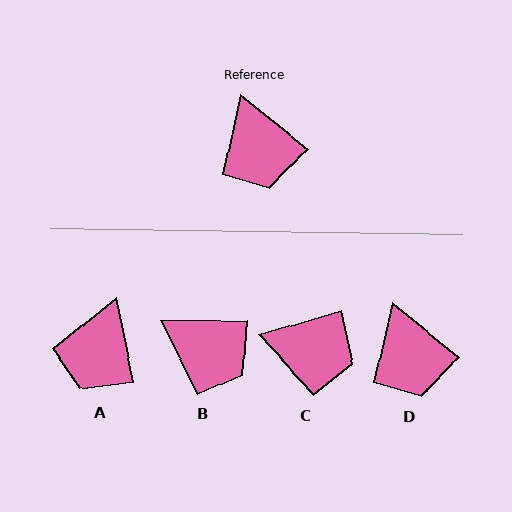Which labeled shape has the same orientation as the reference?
D.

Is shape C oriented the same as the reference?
No, it is off by about 55 degrees.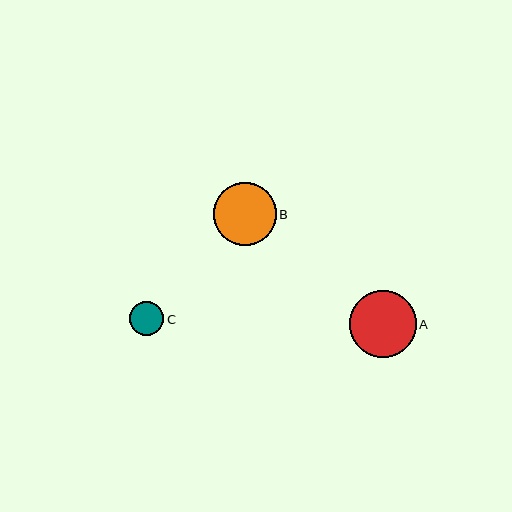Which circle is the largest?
Circle A is the largest with a size of approximately 67 pixels.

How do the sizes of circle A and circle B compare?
Circle A and circle B are approximately the same size.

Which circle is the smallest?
Circle C is the smallest with a size of approximately 34 pixels.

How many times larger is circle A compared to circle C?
Circle A is approximately 1.9 times the size of circle C.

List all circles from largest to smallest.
From largest to smallest: A, B, C.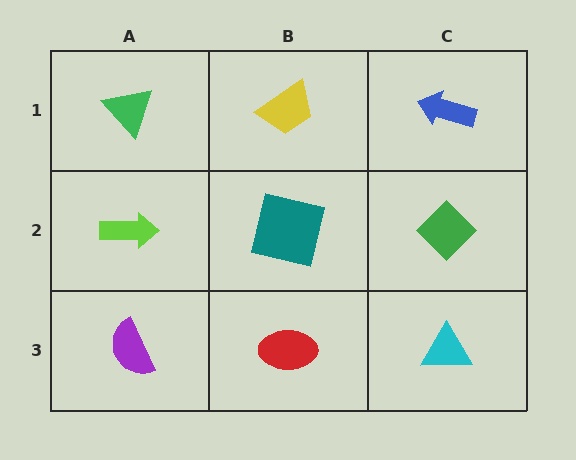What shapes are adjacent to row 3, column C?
A green diamond (row 2, column C), a red ellipse (row 3, column B).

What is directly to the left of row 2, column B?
A lime arrow.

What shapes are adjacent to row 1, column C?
A green diamond (row 2, column C), a yellow trapezoid (row 1, column B).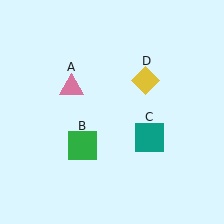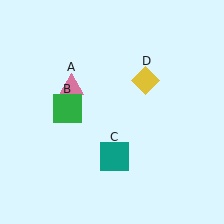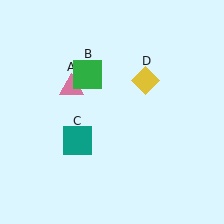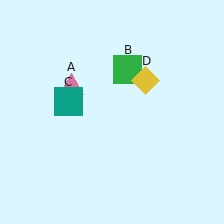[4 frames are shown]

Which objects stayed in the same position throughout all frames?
Pink triangle (object A) and yellow diamond (object D) remained stationary.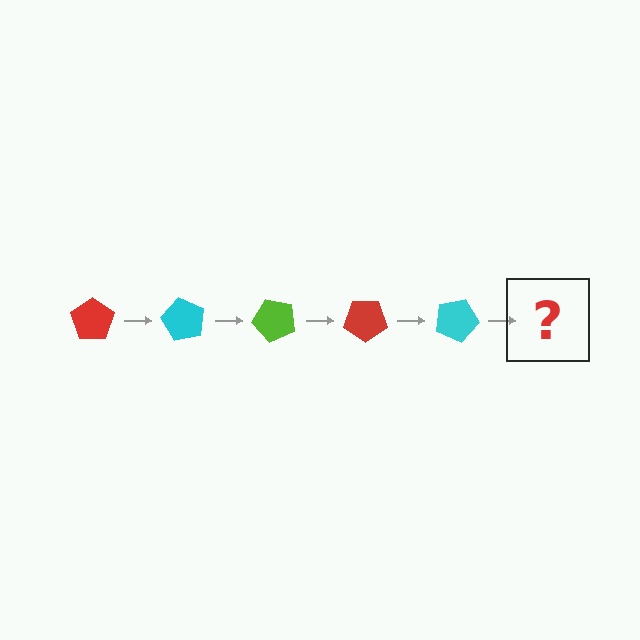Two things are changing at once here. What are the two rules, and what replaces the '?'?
The two rules are that it rotates 60 degrees each step and the color cycles through red, cyan, and lime. The '?' should be a lime pentagon, rotated 300 degrees from the start.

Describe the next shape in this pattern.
It should be a lime pentagon, rotated 300 degrees from the start.